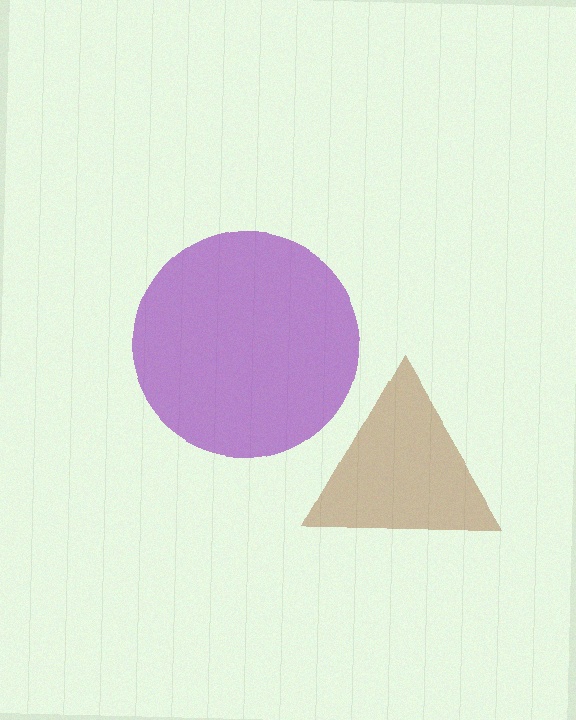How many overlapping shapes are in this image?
There are 2 overlapping shapes in the image.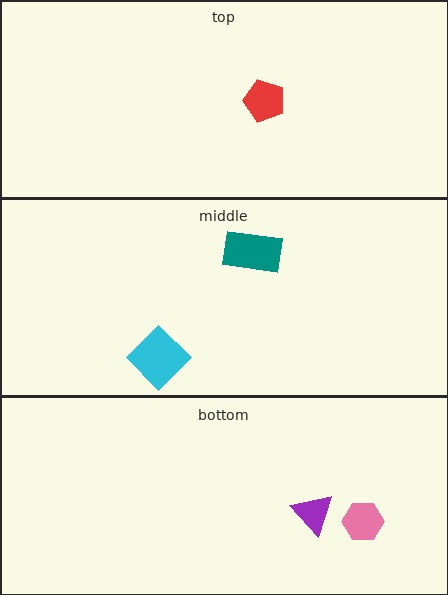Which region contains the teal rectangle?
The middle region.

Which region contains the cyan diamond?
The middle region.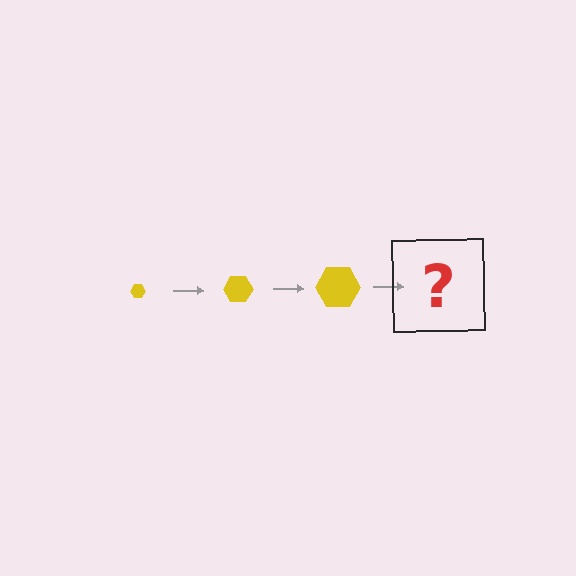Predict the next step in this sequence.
The next step is a yellow hexagon, larger than the previous one.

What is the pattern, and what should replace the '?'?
The pattern is that the hexagon gets progressively larger each step. The '?' should be a yellow hexagon, larger than the previous one.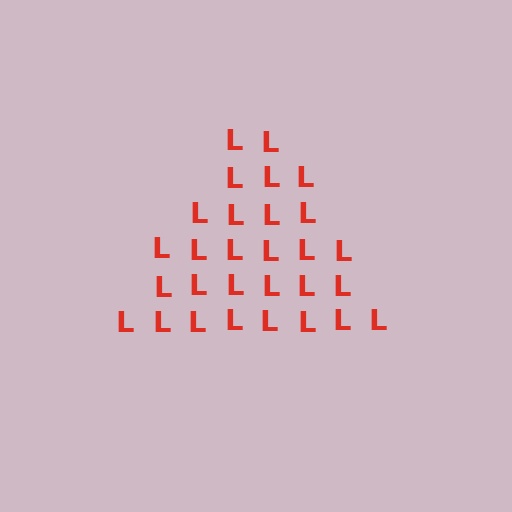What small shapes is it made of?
It is made of small letter L's.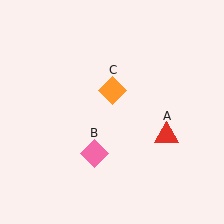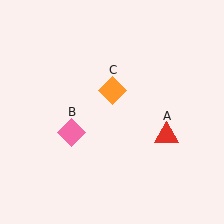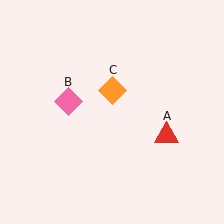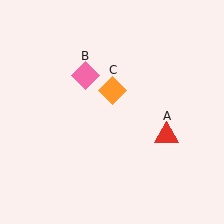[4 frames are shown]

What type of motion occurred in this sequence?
The pink diamond (object B) rotated clockwise around the center of the scene.